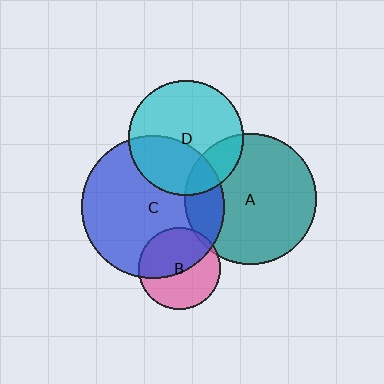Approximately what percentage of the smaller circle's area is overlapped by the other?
Approximately 5%.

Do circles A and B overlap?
Yes.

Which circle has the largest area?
Circle C (blue).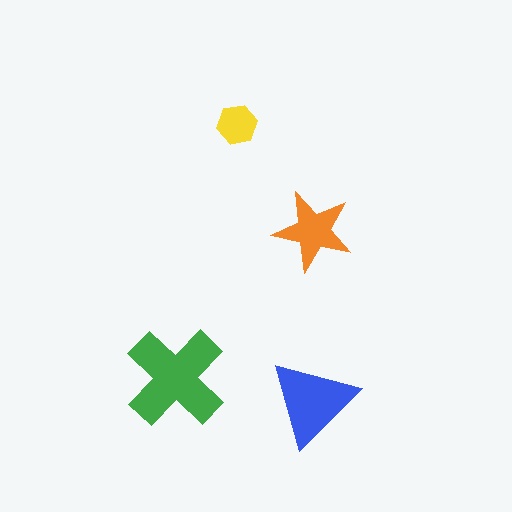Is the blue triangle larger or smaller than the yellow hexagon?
Larger.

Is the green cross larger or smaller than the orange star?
Larger.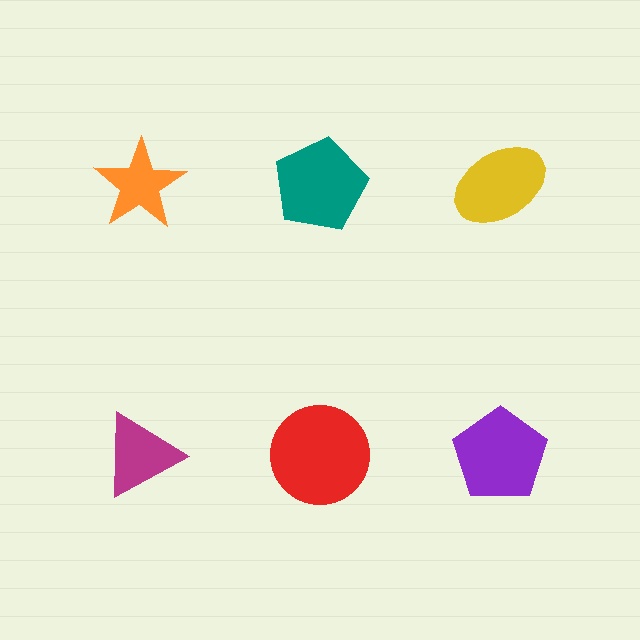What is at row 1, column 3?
A yellow ellipse.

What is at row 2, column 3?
A purple pentagon.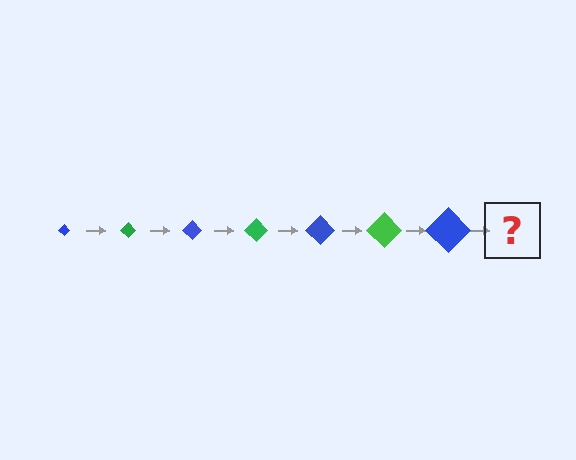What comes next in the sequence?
The next element should be a green diamond, larger than the previous one.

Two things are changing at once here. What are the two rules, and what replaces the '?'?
The two rules are that the diamond grows larger each step and the color cycles through blue and green. The '?' should be a green diamond, larger than the previous one.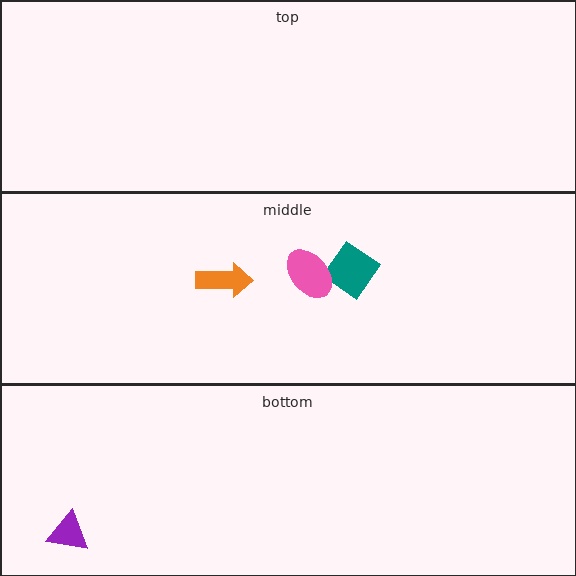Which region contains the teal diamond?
The middle region.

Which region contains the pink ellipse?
The middle region.